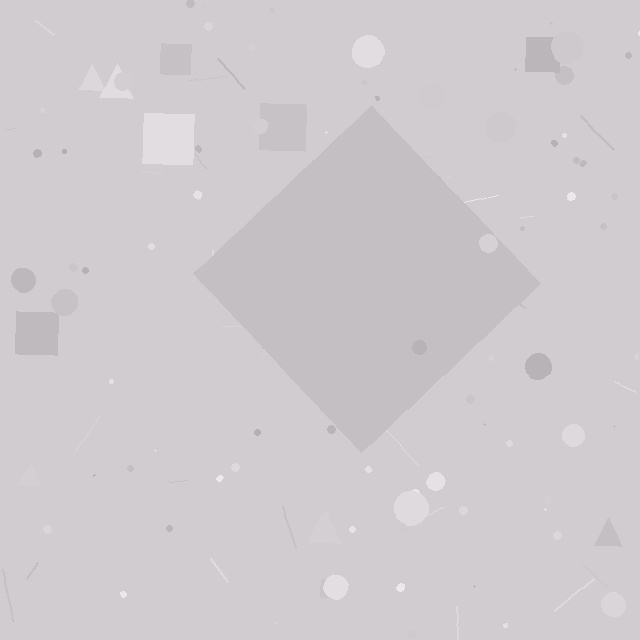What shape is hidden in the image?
A diamond is hidden in the image.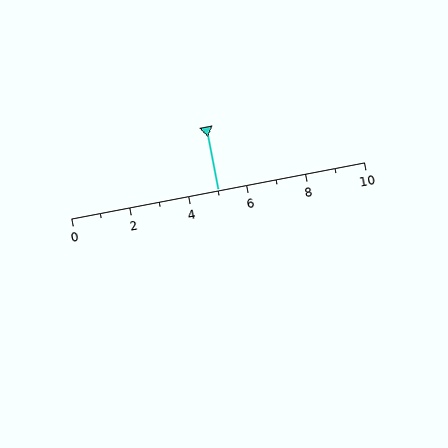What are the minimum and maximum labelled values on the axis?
The axis runs from 0 to 10.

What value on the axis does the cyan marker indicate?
The marker indicates approximately 5.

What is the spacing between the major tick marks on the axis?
The major ticks are spaced 2 apart.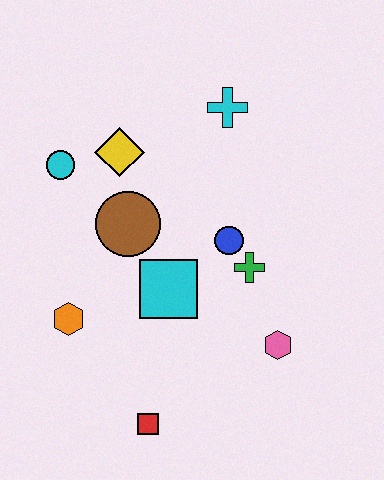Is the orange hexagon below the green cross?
Yes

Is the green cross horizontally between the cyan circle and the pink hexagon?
Yes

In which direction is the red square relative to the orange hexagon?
The red square is below the orange hexagon.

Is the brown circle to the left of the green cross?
Yes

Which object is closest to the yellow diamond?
The cyan circle is closest to the yellow diamond.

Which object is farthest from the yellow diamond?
The red square is farthest from the yellow diamond.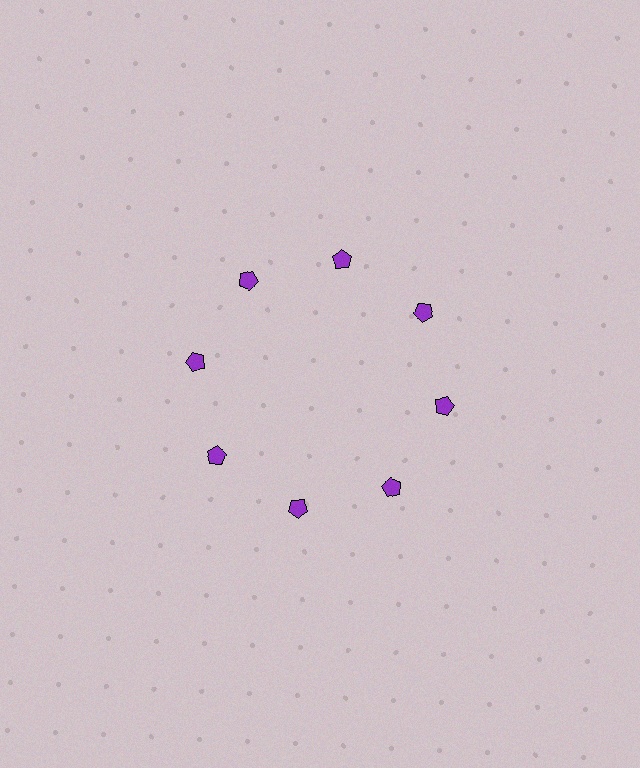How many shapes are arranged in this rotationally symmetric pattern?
There are 8 shapes, arranged in 8 groups of 1.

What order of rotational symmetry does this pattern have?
This pattern has 8-fold rotational symmetry.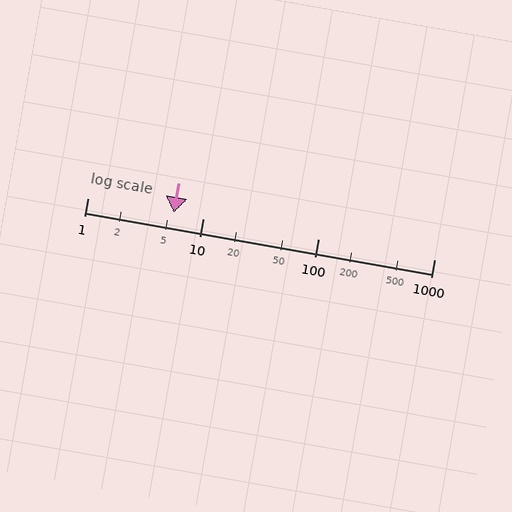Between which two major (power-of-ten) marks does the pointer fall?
The pointer is between 1 and 10.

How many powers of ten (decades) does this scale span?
The scale spans 3 decades, from 1 to 1000.